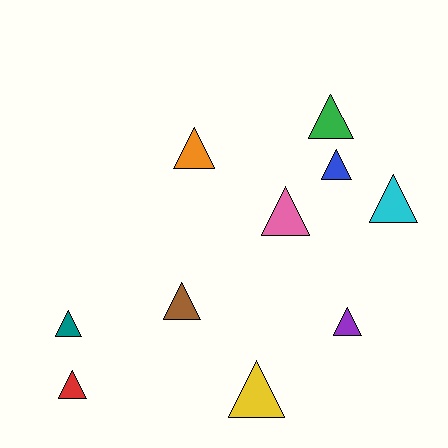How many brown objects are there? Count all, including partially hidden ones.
There is 1 brown object.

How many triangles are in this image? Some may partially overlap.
There are 10 triangles.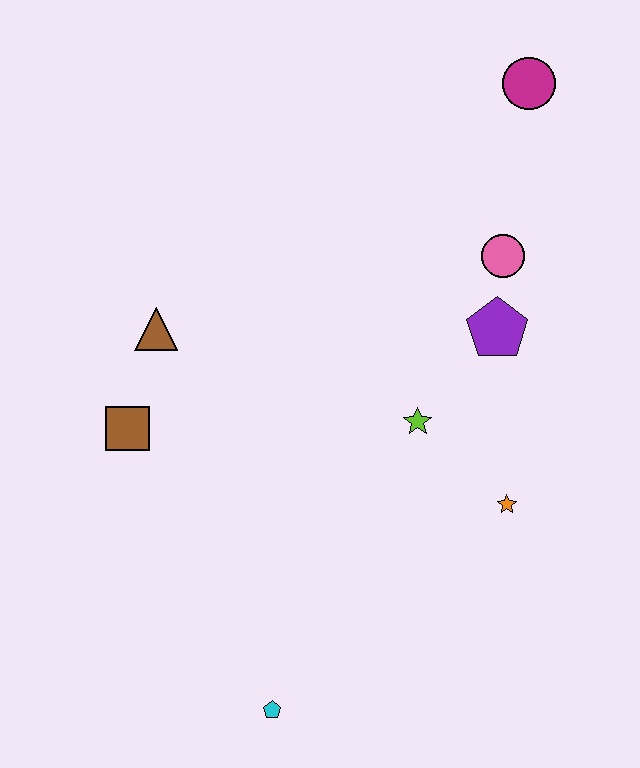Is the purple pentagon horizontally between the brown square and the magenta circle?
Yes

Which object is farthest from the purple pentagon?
The cyan pentagon is farthest from the purple pentagon.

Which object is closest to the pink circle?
The purple pentagon is closest to the pink circle.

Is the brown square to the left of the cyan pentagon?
Yes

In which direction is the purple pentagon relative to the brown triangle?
The purple pentagon is to the right of the brown triangle.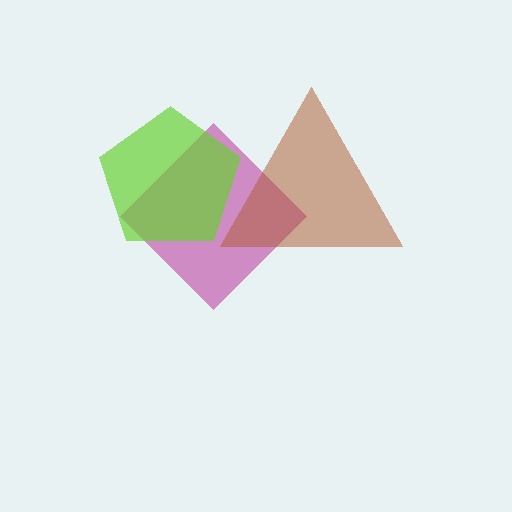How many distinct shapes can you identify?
There are 3 distinct shapes: a magenta diamond, a lime pentagon, a brown triangle.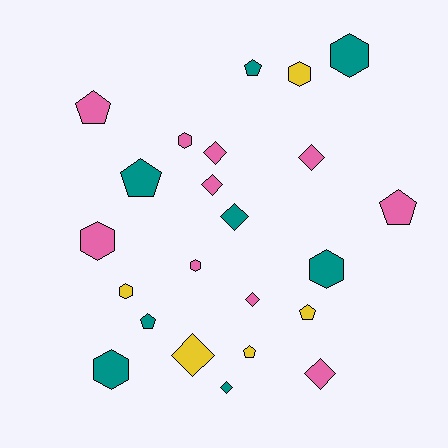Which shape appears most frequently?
Hexagon, with 8 objects.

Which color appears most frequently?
Pink, with 10 objects.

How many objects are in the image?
There are 23 objects.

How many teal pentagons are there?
There are 3 teal pentagons.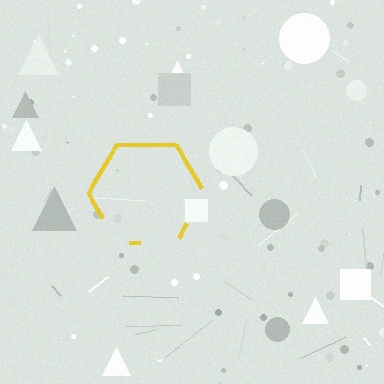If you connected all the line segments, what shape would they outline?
They would outline a hexagon.